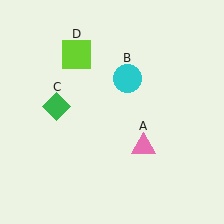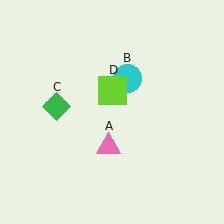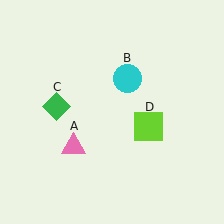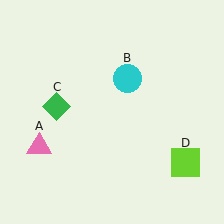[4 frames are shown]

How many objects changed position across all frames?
2 objects changed position: pink triangle (object A), lime square (object D).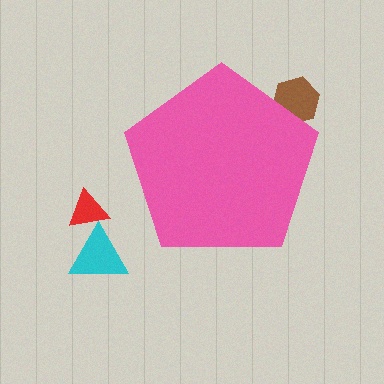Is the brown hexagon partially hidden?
Yes, the brown hexagon is partially hidden behind the pink pentagon.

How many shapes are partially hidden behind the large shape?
1 shape is partially hidden.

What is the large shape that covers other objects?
A pink pentagon.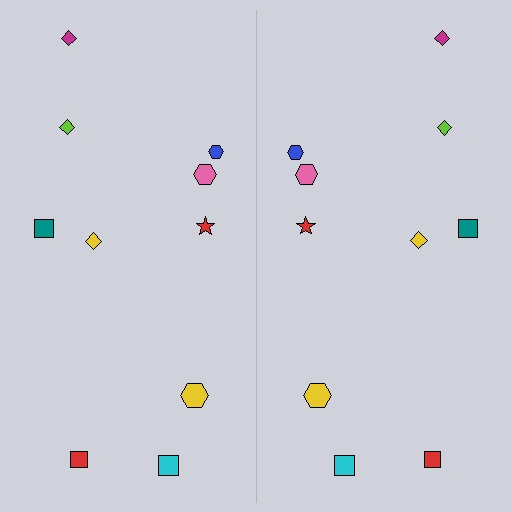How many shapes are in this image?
There are 20 shapes in this image.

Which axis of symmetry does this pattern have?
The pattern has a vertical axis of symmetry running through the center of the image.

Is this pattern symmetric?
Yes, this pattern has bilateral (reflection) symmetry.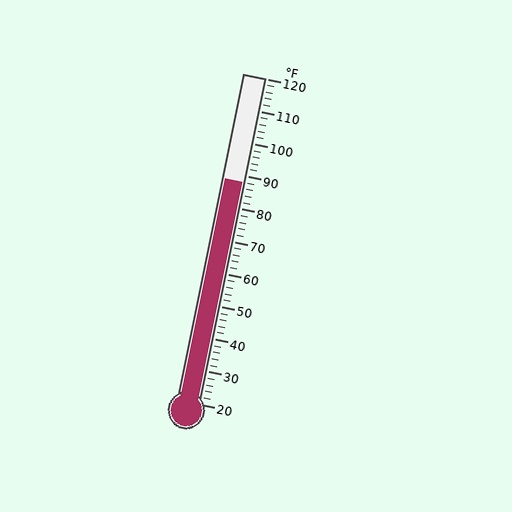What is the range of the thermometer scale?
The thermometer scale ranges from 20°F to 120°F.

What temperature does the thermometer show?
The thermometer shows approximately 88°F.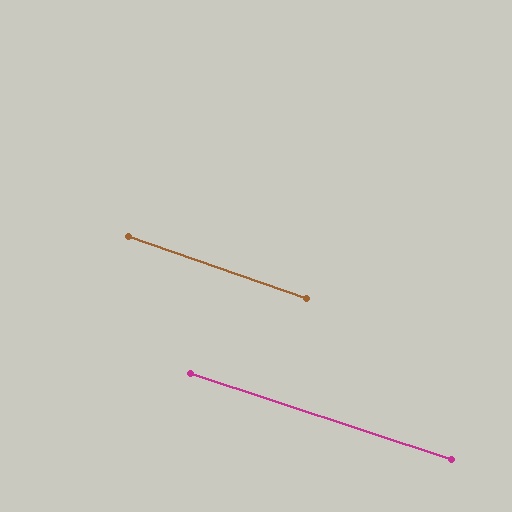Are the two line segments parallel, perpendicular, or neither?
Parallel — their directions differ by only 0.9°.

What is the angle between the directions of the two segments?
Approximately 1 degree.